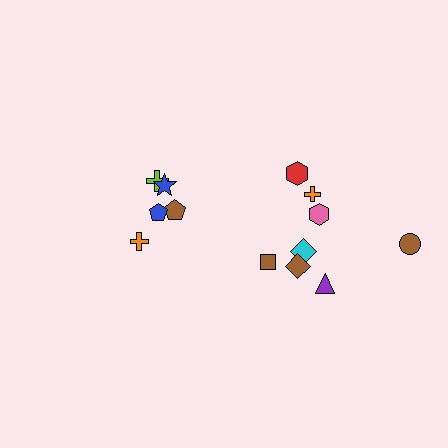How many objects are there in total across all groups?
There are 13 objects.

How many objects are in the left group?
There are 5 objects.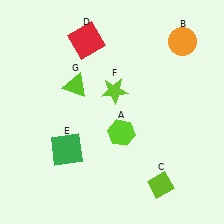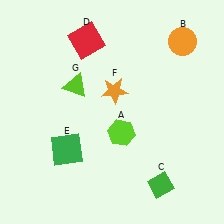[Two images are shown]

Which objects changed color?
C changed from lime to green. F changed from lime to orange.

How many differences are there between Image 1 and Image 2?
There are 2 differences between the two images.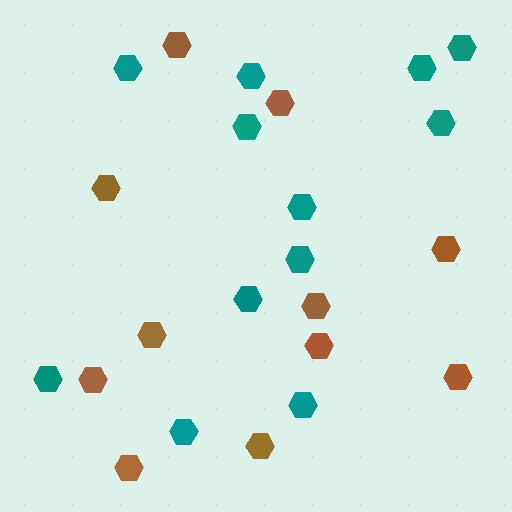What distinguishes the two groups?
There are 2 groups: one group of teal hexagons (12) and one group of brown hexagons (11).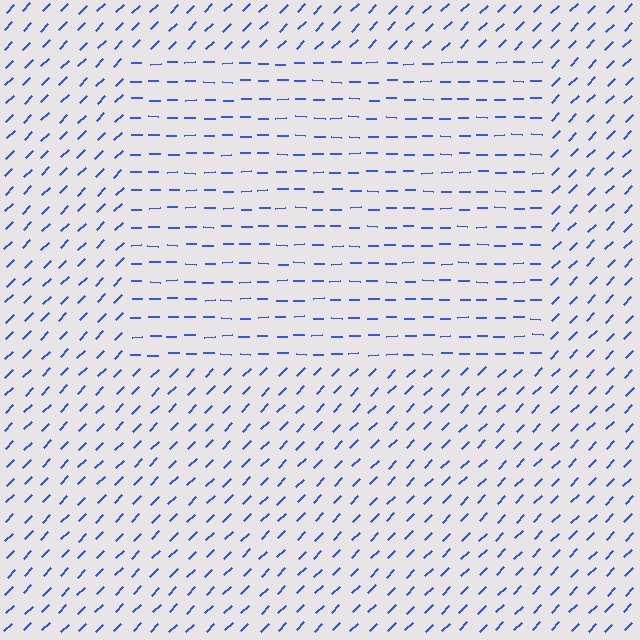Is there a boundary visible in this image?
Yes, there is a texture boundary formed by a change in line orientation.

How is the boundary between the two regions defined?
The boundary is defined purely by a change in line orientation (approximately 45 degrees difference). All lines are the same color and thickness.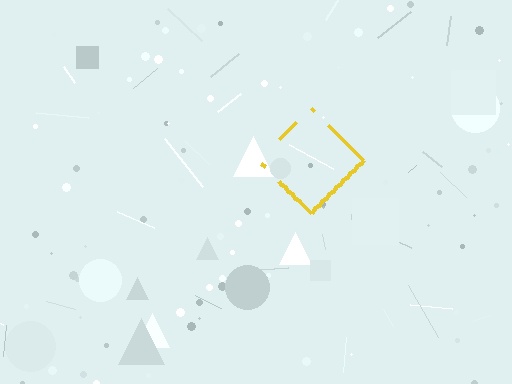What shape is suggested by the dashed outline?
The dashed outline suggests a diamond.